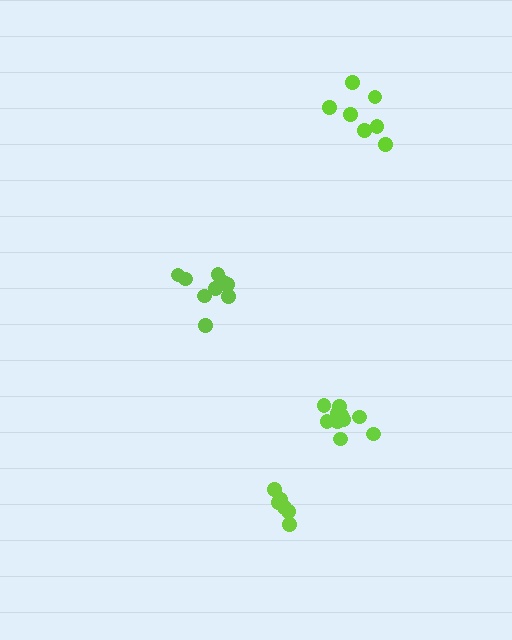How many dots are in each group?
Group 1: 7 dots, Group 2: 10 dots, Group 3: 7 dots, Group 4: 10 dots (34 total).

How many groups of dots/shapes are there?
There are 4 groups.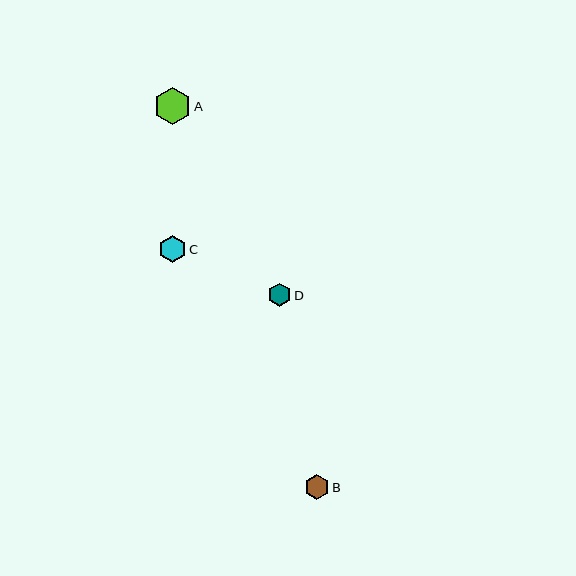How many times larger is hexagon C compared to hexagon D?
Hexagon C is approximately 1.2 times the size of hexagon D.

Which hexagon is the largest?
Hexagon A is the largest with a size of approximately 36 pixels.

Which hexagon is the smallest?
Hexagon D is the smallest with a size of approximately 23 pixels.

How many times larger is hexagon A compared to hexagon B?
Hexagon A is approximately 1.5 times the size of hexagon B.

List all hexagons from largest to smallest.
From largest to smallest: A, C, B, D.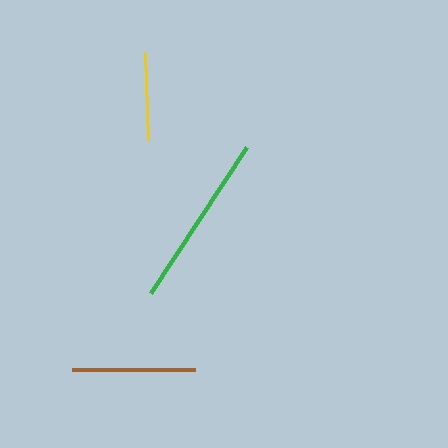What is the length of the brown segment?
The brown segment is approximately 123 pixels long.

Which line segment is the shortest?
The yellow line is the shortest at approximately 88 pixels.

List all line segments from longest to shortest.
From longest to shortest: green, brown, yellow.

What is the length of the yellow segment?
The yellow segment is approximately 88 pixels long.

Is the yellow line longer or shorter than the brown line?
The brown line is longer than the yellow line.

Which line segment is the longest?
The green line is the longest at approximately 175 pixels.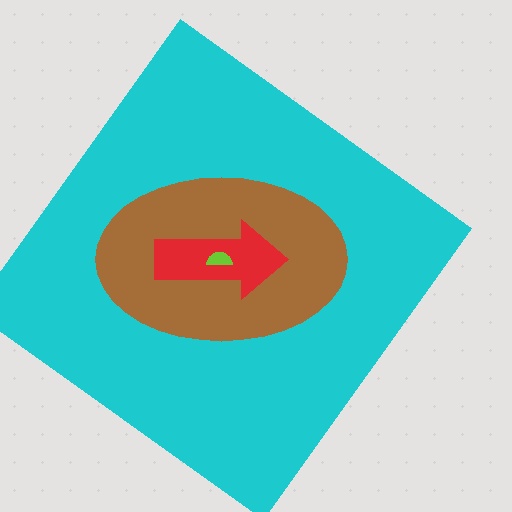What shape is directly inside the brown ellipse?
The red arrow.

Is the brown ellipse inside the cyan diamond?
Yes.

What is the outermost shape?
The cyan diamond.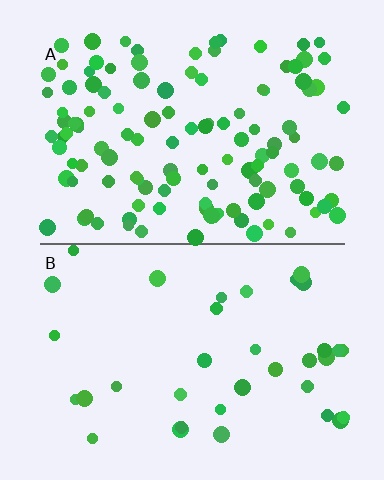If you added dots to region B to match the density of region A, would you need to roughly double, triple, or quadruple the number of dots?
Approximately triple.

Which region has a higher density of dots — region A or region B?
A (the top).